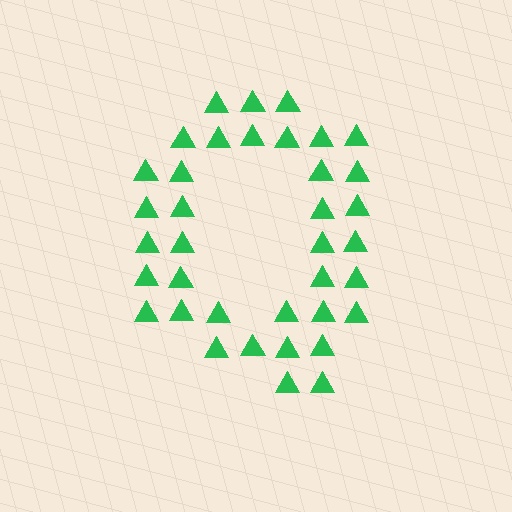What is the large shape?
The large shape is the letter Q.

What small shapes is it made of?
It is made of small triangles.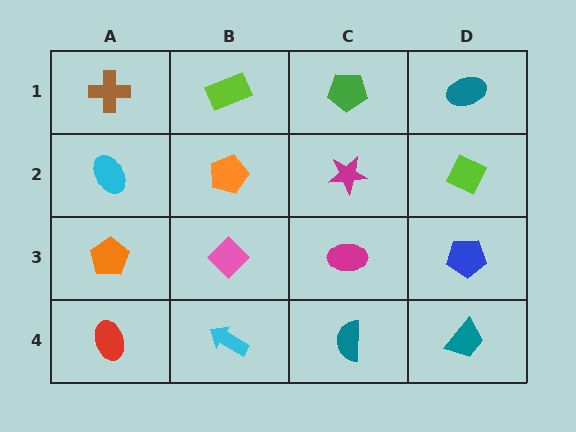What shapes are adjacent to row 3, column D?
A lime diamond (row 2, column D), a teal trapezoid (row 4, column D), a magenta ellipse (row 3, column C).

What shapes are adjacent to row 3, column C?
A magenta star (row 2, column C), a teal semicircle (row 4, column C), a pink diamond (row 3, column B), a blue pentagon (row 3, column D).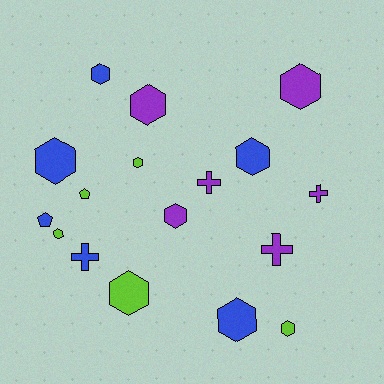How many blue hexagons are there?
There are 4 blue hexagons.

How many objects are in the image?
There are 17 objects.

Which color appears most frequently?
Blue, with 6 objects.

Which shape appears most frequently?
Hexagon, with 11 objects.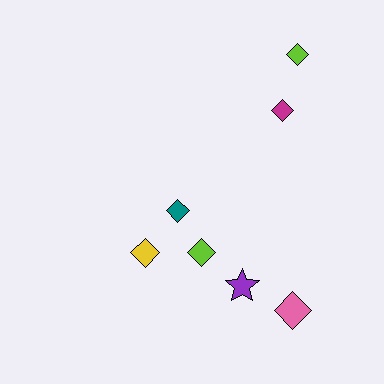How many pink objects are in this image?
There is 1 pink object.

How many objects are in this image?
There are 7 objects.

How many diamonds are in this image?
There are 6 diamonds.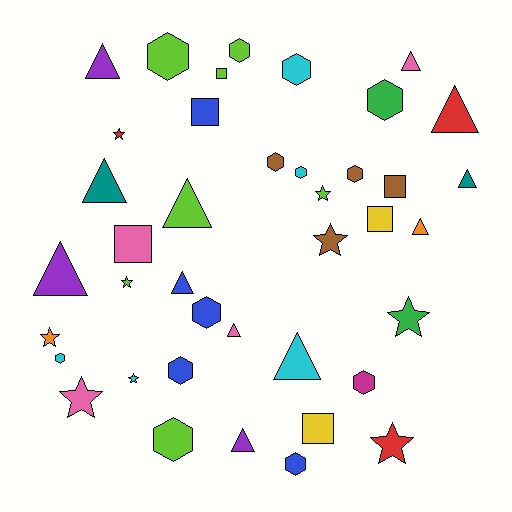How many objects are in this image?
There are 40 objects.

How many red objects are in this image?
There are 3 red objects.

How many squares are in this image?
There are 6 squares.